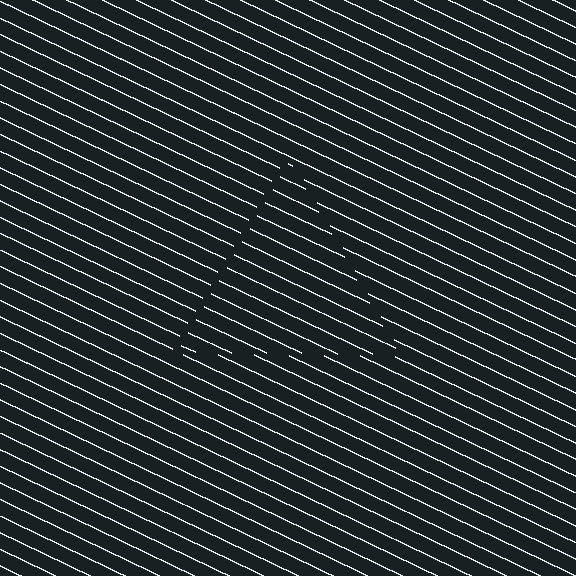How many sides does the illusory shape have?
3 sides — the line-ends trace a triangle.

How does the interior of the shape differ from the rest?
The interior of the shape contains the same grating, shifted by half a period — the contour is defined by the phase discontinuity where line-ends from the inner and outer gratings abut.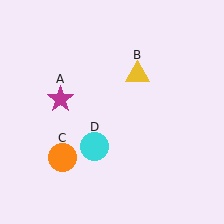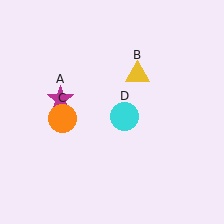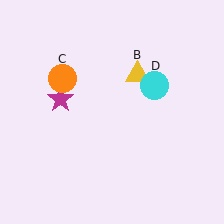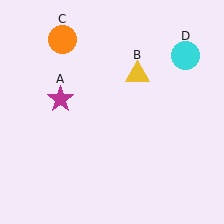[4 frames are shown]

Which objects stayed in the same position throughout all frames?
Magenta star (object A) and yellow triangle (object B) remained stationary.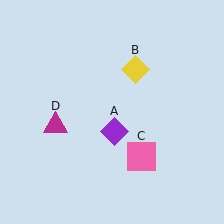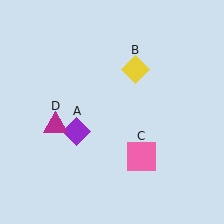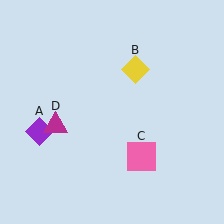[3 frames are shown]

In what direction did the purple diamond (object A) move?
The purple diamond (object A) moved left.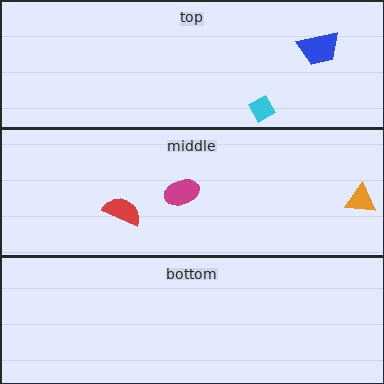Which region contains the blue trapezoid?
The top region.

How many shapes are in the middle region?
3.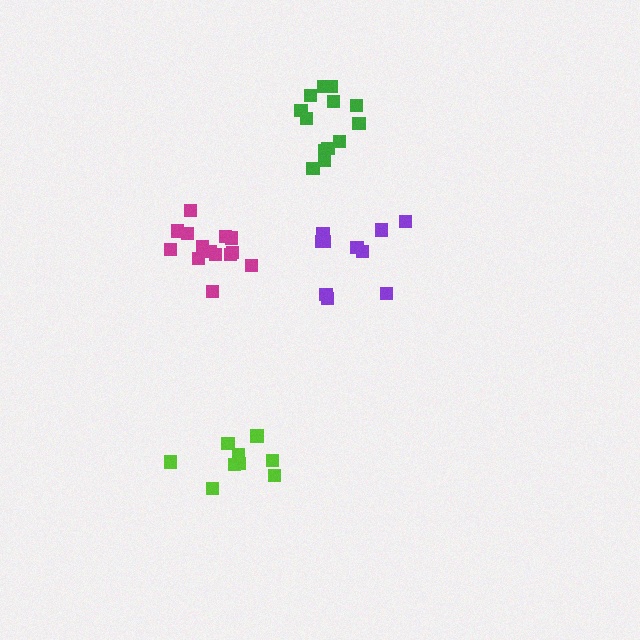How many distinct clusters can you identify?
There are 4 distinct clusters.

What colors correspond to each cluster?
The clusters are colored: magenta, purple, lime, green.